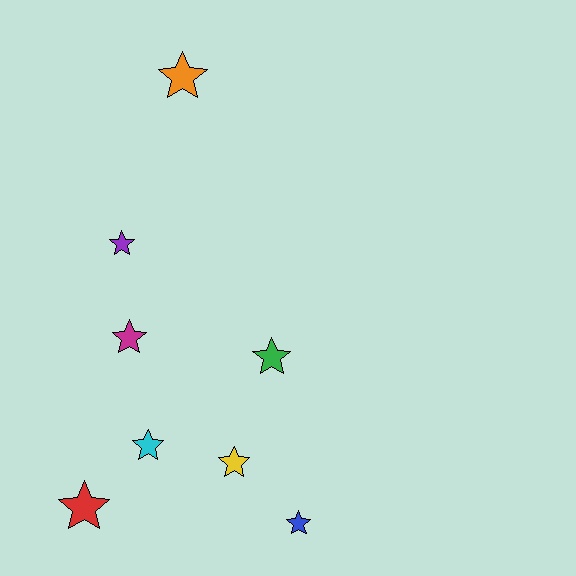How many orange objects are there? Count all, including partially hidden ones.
There is 1 orange object.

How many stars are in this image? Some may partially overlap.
There are 8 stars.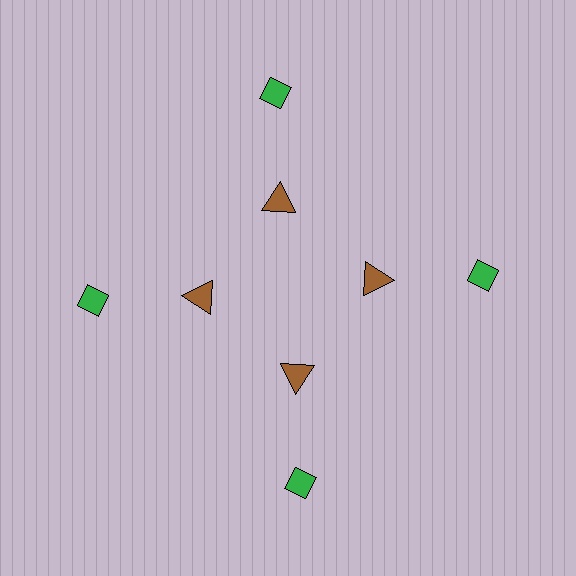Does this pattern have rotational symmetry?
Yes, this pattern has 4-fold rotational symmetry. It looks the same after rotating 90 degrees around the center.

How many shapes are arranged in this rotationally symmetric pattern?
There are 8 shapes, arranged in 4 groups of 2.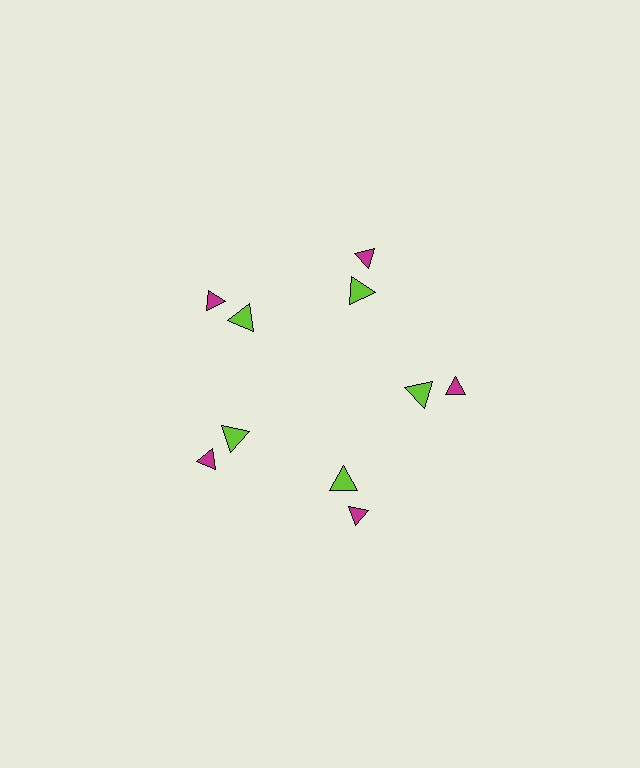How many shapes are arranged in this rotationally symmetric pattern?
There are 10 shapes, arranged in 5 groups of 2.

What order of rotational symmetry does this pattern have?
This pattern has 5-fold rotational symmetry.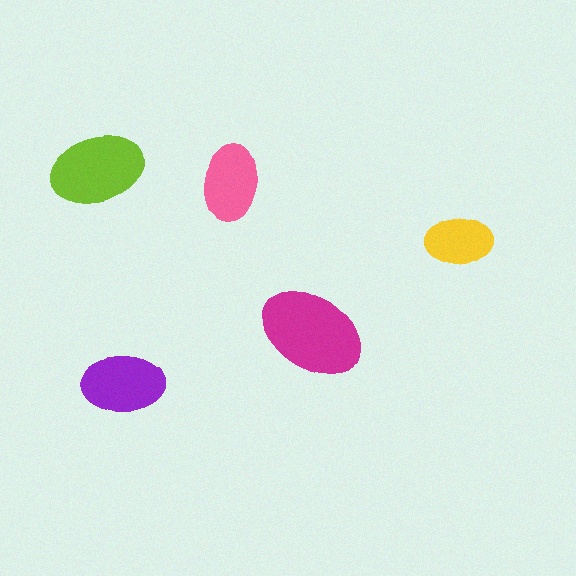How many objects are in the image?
There are 5 objects in the image.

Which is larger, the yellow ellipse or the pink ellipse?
The pink one.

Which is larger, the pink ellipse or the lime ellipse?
The lime one.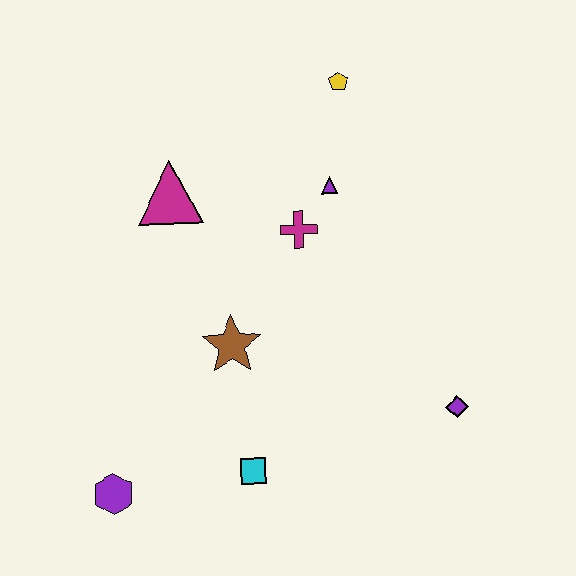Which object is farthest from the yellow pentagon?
The purple hexagon is farthest from the yellow pentagon.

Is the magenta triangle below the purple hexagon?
No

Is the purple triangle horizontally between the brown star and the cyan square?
No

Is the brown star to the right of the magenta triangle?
Yes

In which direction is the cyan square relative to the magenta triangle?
The cyan square is below the magenta triangle.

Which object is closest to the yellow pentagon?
The purple triangle is closest to the yellow pentagon.